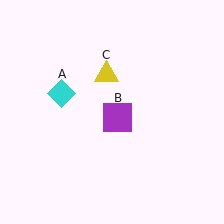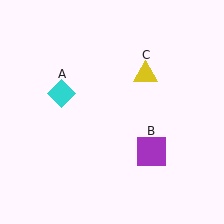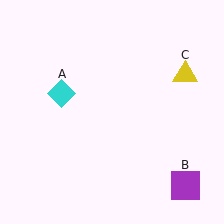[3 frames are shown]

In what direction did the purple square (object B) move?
The purple square (object B) moved down and to the right.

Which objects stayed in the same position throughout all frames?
Cyan diamond (object A) remained stationary.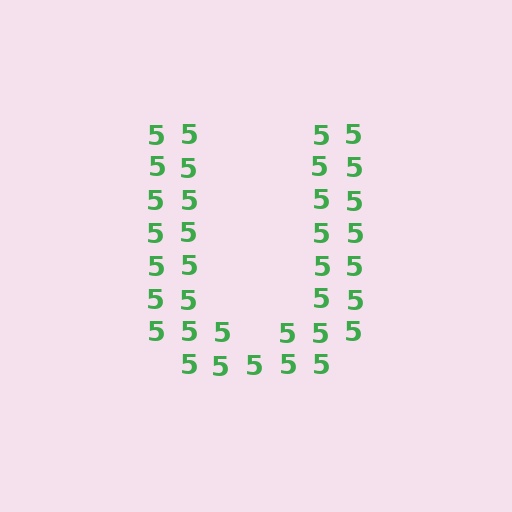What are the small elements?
The small elements are digit 5's.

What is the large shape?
The large shape is the letter U.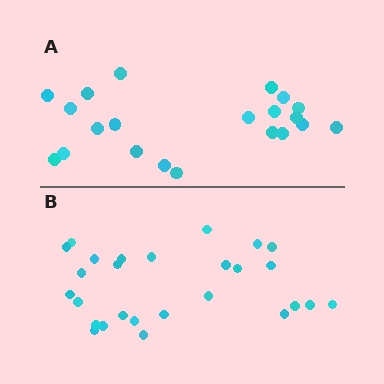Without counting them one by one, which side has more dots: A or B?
Region B (the bottom region) has more dots.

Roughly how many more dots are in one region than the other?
Region B has about 6 more dots than region A.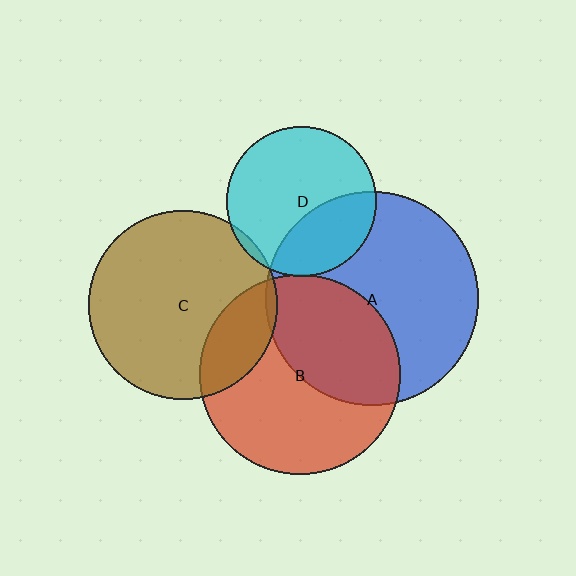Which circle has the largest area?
Circle A (blue).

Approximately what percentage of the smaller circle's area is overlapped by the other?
Approximately 5%.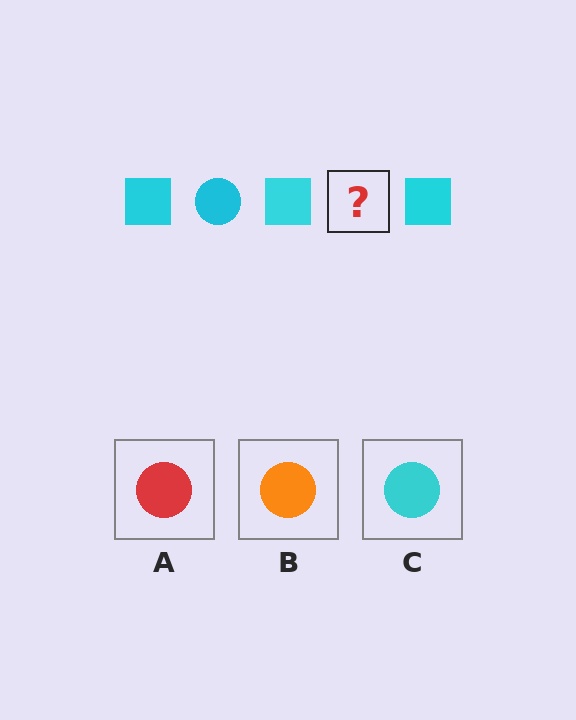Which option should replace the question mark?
Option C.